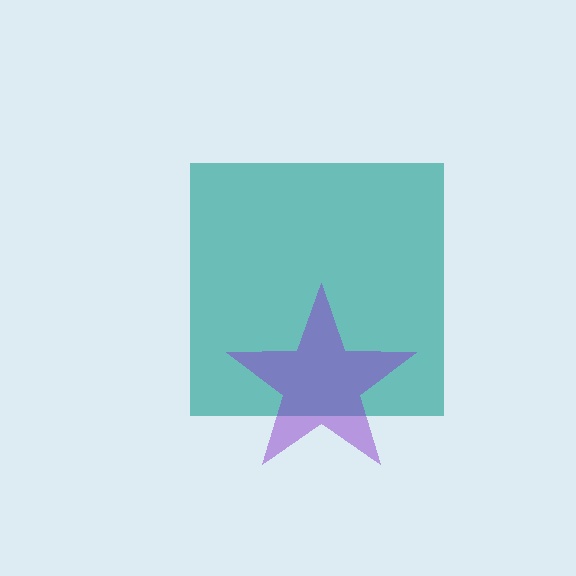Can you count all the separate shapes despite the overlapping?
Yes, there are 2 separate shapes.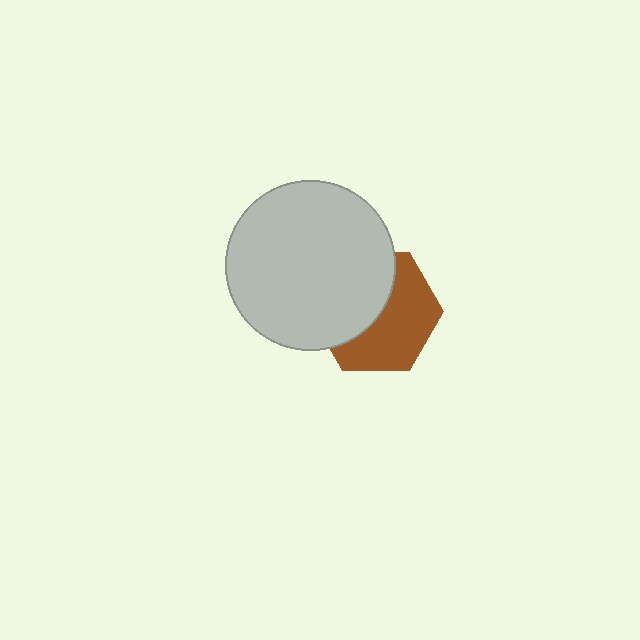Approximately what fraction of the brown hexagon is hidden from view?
Roughly 47% of the brown hexagon is hidden behind the light gray circle.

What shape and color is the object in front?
The object in front is a light gray circle.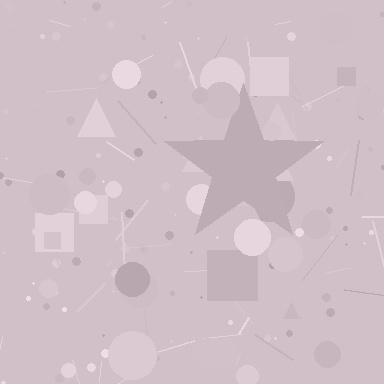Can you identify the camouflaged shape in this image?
The camouflaged shape is a star.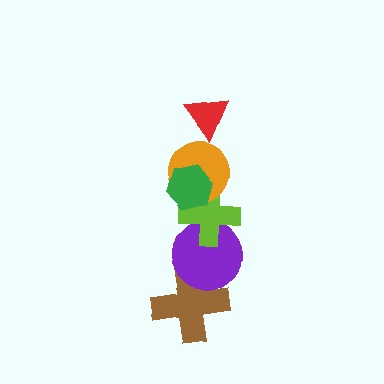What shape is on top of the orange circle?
The green hexagon is on top of the orange circle.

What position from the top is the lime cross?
The lime cross is 4th from the top.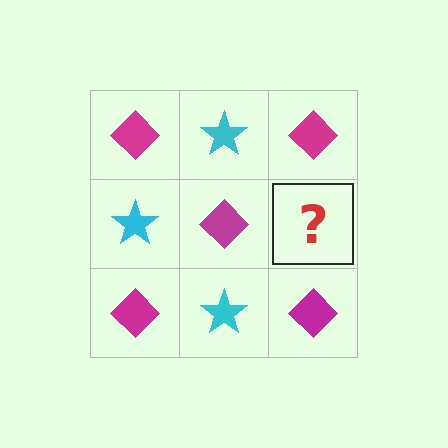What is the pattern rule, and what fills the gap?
The rule is that it alternates magenta diamond and cyan star in a checkerboard pattern. The gap should be filled with a cyan star.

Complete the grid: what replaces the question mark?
The question mark should be replaced with a cyan star.